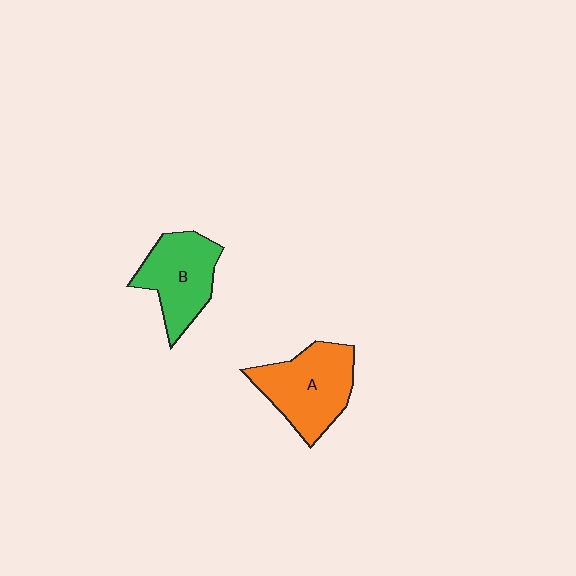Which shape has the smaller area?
Shape B (green).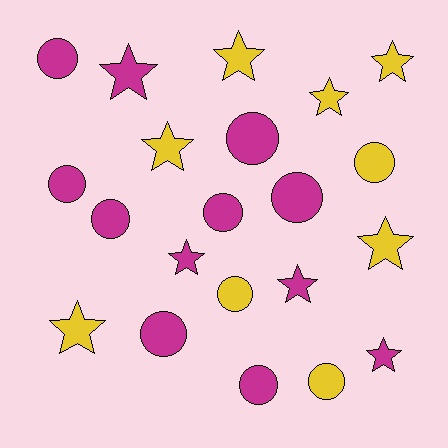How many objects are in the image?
There are 21 objects.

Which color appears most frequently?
Magenta, with 12 objects.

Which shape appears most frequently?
Circle, with 11 objects.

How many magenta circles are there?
There are 8 magenta circles.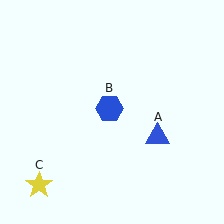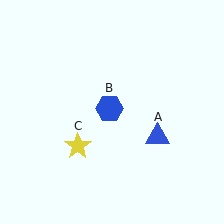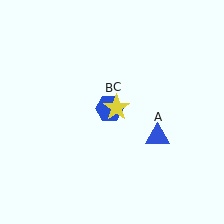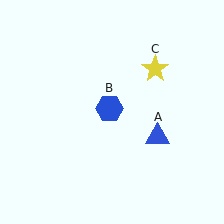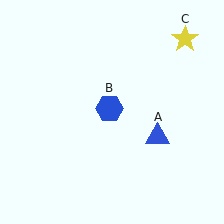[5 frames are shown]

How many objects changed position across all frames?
1 object changed position: yellow star (object C).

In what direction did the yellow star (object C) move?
The yellow star (object C) moved up and to the right.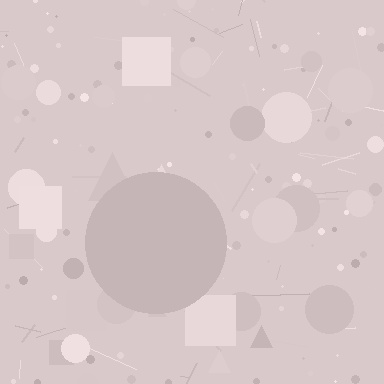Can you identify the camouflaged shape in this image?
The camouflaged shape is a circle.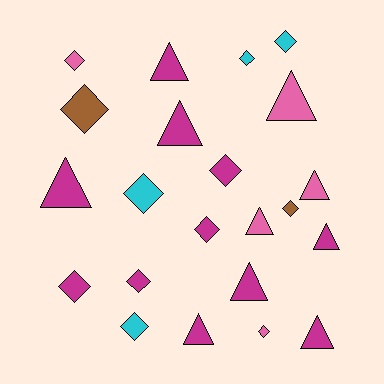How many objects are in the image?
There are 22 objects.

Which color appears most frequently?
Magenta, with 11 objects.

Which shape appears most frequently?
Diamond, with 12 objects.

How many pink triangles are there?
There are 3 pink triangles.